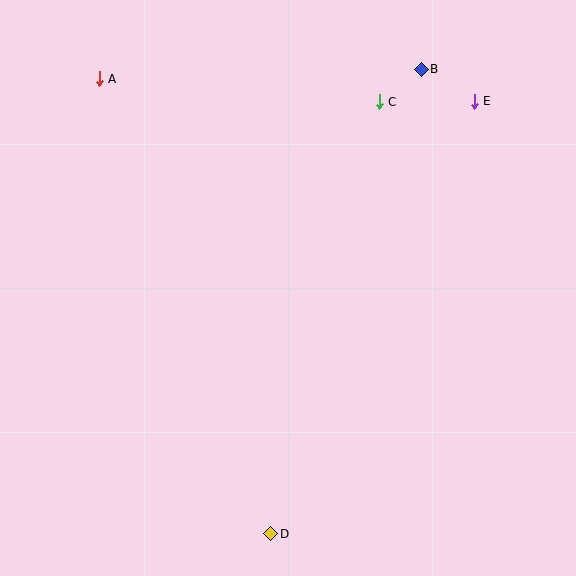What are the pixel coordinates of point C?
Point C is at (379, 102).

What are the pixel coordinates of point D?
Point D is at (271, 534).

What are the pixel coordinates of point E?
Point E is at (474, 101).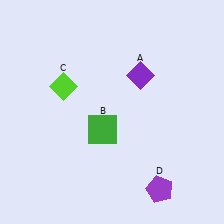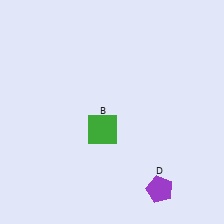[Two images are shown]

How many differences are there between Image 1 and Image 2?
There are 2 differences between the two images.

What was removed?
The purple diamond (A), the lime diamond (C) were removed in Image 2.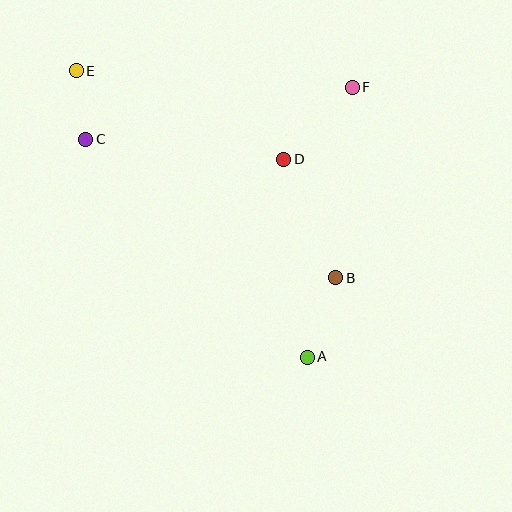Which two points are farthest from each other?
Points A and E are farthest from each other.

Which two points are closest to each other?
Points C and E are closest to each other.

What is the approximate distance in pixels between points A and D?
The distance between A and D is approximately 199 pixels.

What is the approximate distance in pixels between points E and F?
The distance between E and F is approximately 277 pixels.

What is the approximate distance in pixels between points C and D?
The distance between C and D is approximately 199 pixels.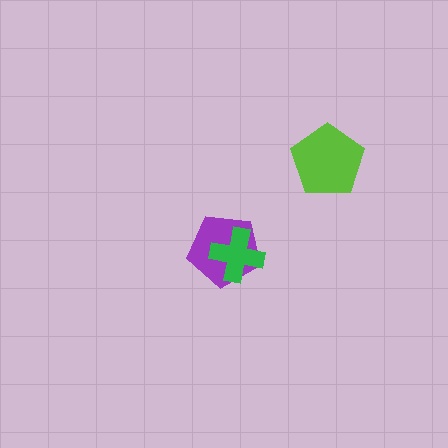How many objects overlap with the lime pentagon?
0 objects overlap with the lime pentagon.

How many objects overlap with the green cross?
1 object overlaps with the green cross.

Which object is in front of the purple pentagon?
The green cross is in front of the purple pentagon.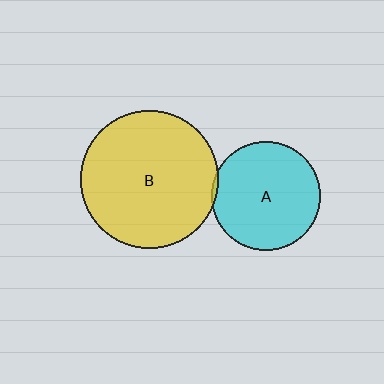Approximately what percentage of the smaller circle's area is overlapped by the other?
Approximately 5%.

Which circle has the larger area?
Circle B (yellow).